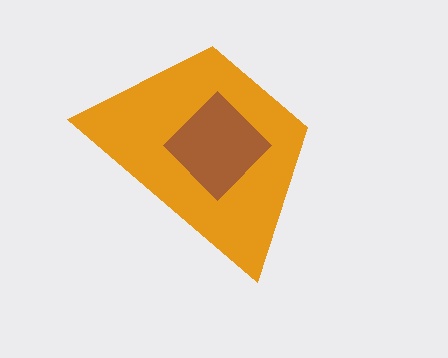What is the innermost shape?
The brown diamond.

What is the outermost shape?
The orange trapezoid.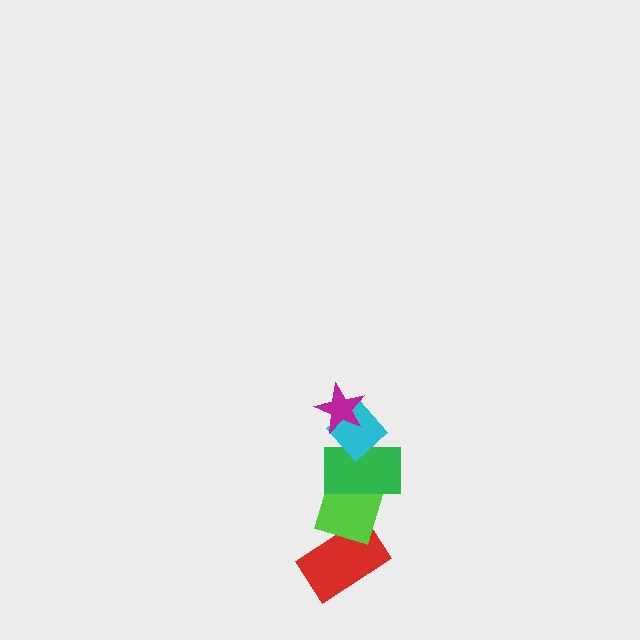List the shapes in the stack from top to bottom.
From top to bottom: the magenta star, the cyan diamond, the green rectangle, the lime diamond, the red rectangle.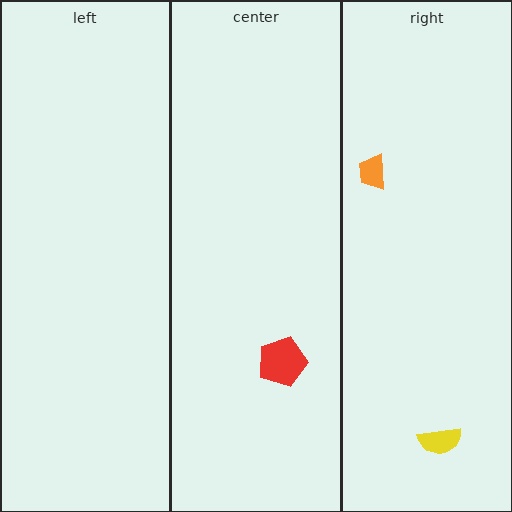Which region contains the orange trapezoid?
The right region.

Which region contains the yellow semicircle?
The right region.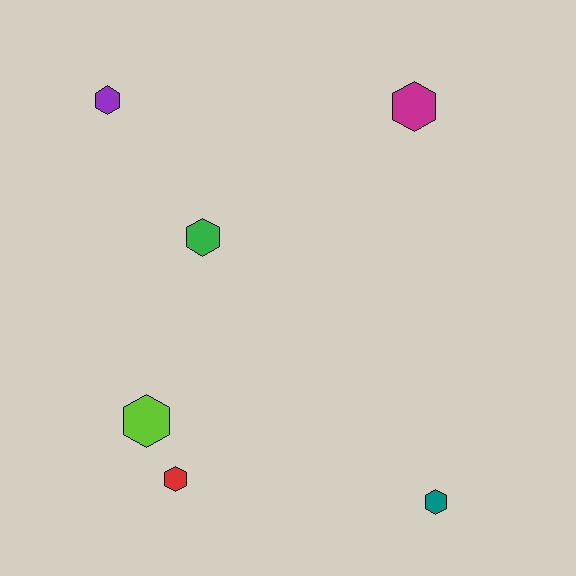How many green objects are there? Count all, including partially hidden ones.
There is 1 green object.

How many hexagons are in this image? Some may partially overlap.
There are 6 hexagons.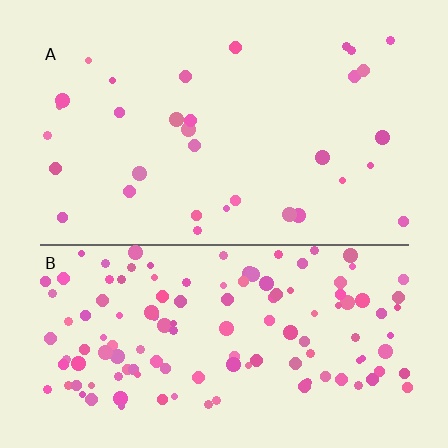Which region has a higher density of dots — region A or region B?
B (the bottom).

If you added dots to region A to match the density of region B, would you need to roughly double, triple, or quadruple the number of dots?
Approximately quadruple.